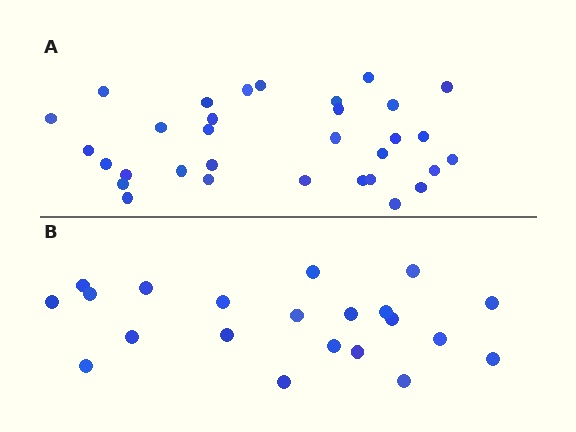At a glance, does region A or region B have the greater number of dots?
Region A (the top region) has more dots.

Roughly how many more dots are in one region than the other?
Region A has roughly 12 or so more dots than region B.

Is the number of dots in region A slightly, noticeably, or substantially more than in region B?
Region A has substantially more. The ratio is roughly 1.5 to 1.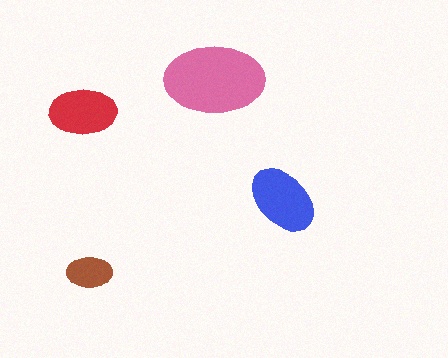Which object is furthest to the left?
The red ellipse is leftmost.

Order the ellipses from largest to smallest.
the pink one, the blue one, the red one, the brown one.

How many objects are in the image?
There are 4 objects in the image.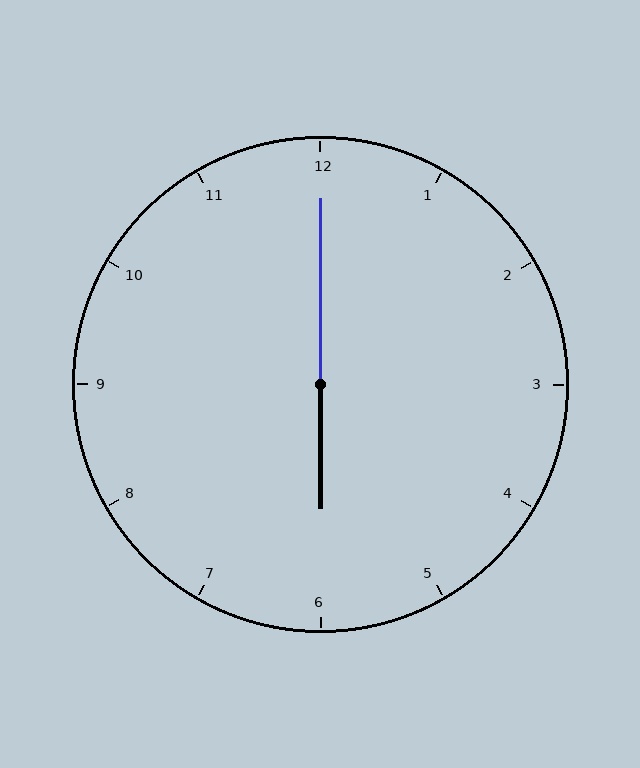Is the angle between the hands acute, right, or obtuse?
It is obtuse.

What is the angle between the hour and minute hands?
Approximately 180 degrees.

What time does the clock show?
6:00.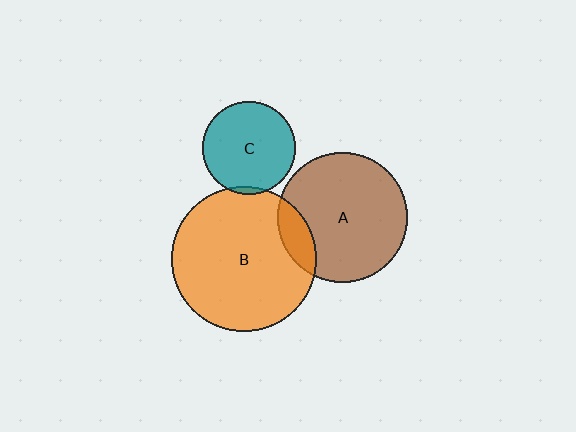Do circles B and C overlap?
Yes.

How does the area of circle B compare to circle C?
Approximately 2.4 times.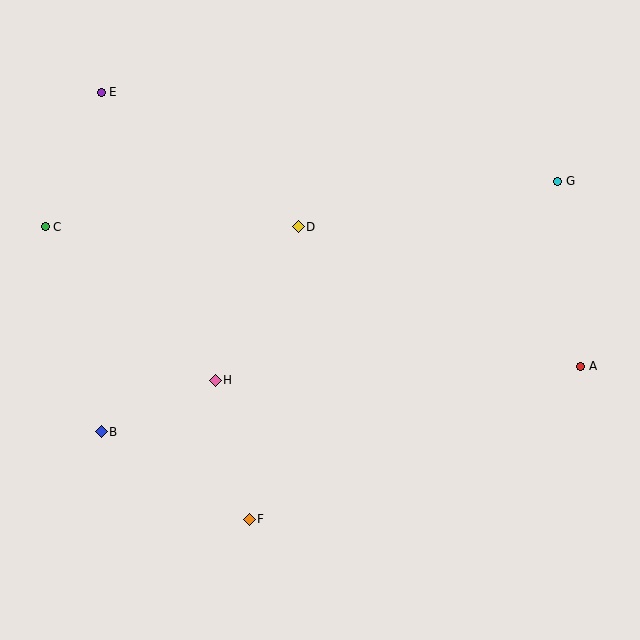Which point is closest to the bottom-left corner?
Point B is closest to the bottom-left corner.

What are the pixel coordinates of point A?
Point A is at (581, 366).